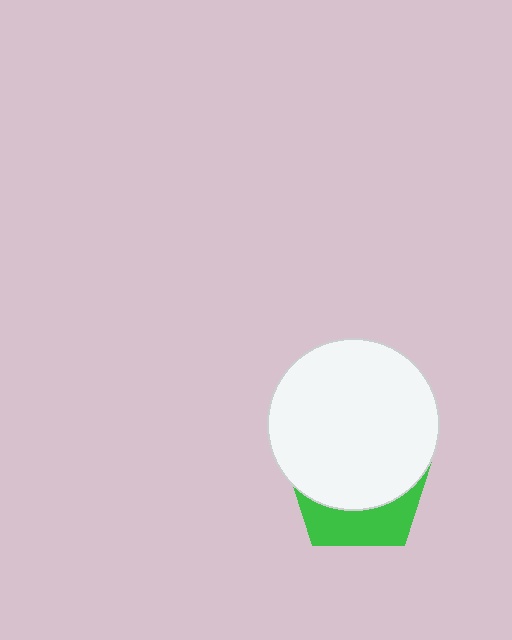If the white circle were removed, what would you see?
You would see the complete green pentagon.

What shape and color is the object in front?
The object in front is a white circle.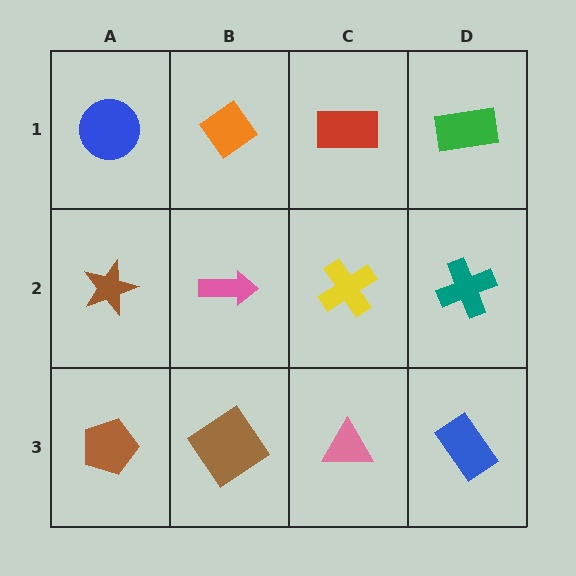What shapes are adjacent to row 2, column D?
A green rectangle (row 1, column D), a blue rectangle (row 3, column D), a yellow cross (row 2, column C).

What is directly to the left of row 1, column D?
A red rectangle.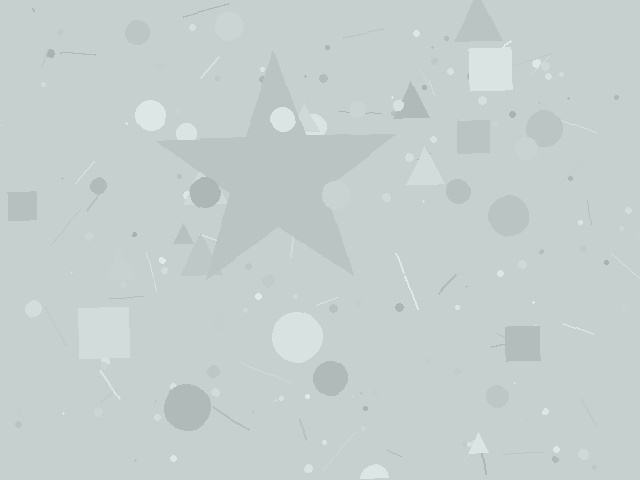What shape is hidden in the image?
A star is hidden in the image.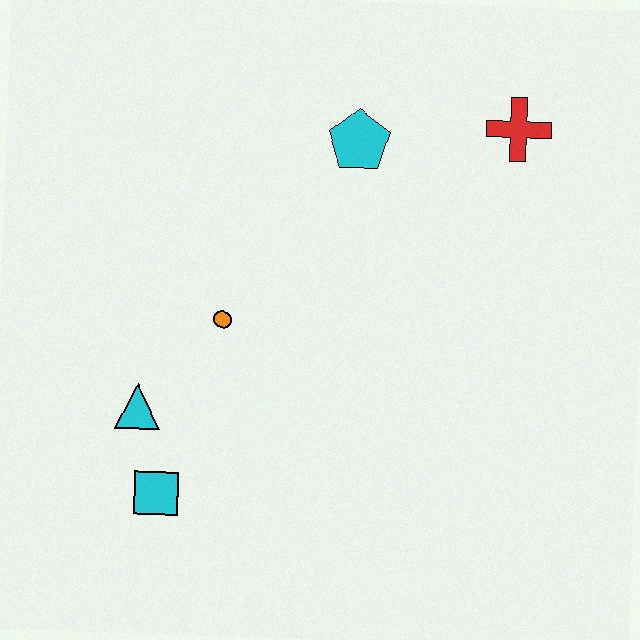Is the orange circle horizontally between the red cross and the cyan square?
Yes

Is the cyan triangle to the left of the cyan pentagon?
Yes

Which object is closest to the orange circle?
The cyan triangle is closest to the orange circle.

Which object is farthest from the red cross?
The cyan square is farthest from the red cross.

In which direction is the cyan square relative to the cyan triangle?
The cyan square is below the cyan triangle.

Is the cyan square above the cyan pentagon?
No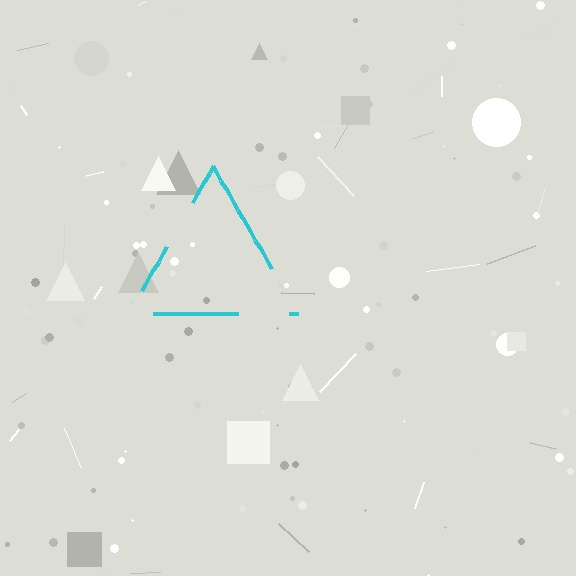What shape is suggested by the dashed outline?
The dashed outline suggests a triangle.